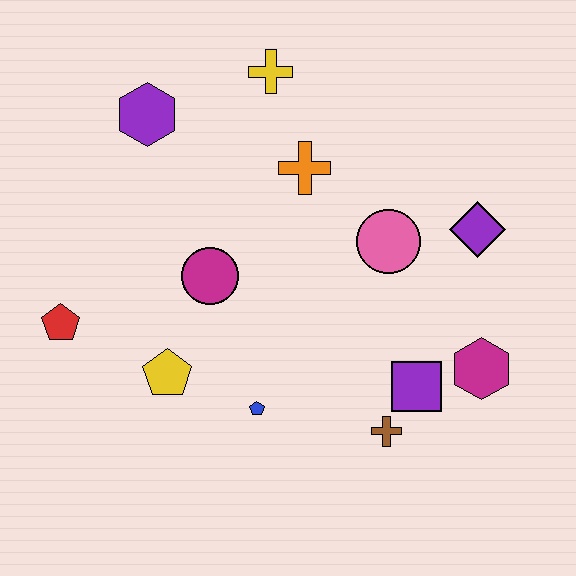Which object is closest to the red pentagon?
The yellow pentagon is closest to the red pentagon.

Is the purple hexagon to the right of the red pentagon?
Yes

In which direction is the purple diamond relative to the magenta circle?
The purple diamond is to the right of the magenta circle.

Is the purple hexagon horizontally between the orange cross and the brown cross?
No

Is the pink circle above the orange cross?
No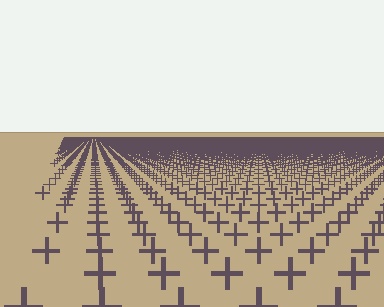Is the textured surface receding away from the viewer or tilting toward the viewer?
The surface is receding away from the viewer. Texture elements get smaller and denser toward the top.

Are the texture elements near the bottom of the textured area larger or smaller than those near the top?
Larger. Near the bottom, elements are closer to the viewer and appear at a bigger on-screen size.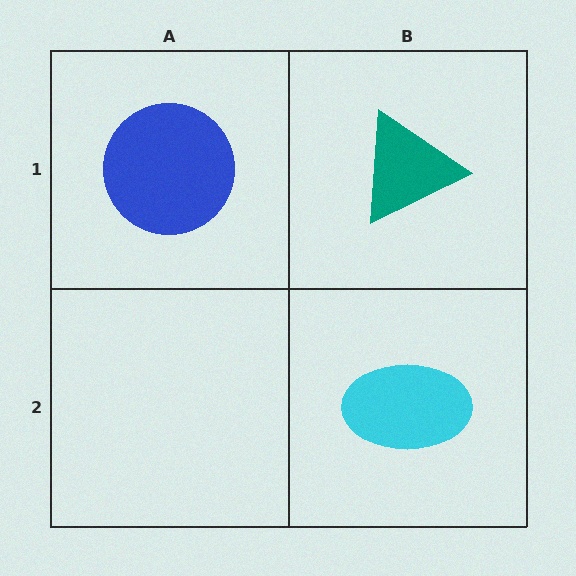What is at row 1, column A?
A blue circle.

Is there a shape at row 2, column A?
No, that cell is empty.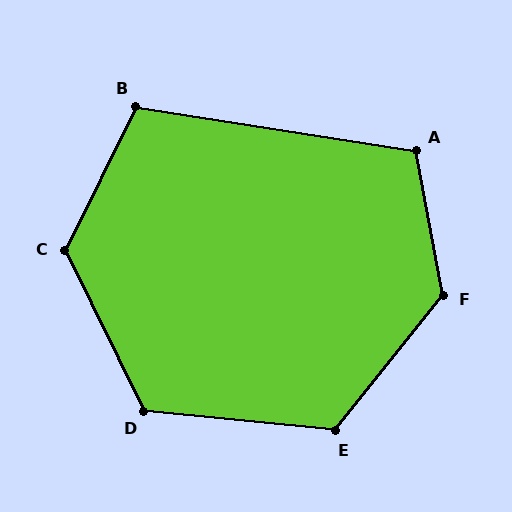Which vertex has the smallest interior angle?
B, at approximately 107 degrees.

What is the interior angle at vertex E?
Approximately 123 degrees (obtuse).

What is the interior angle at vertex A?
Approximately 110 degrees (obtuse).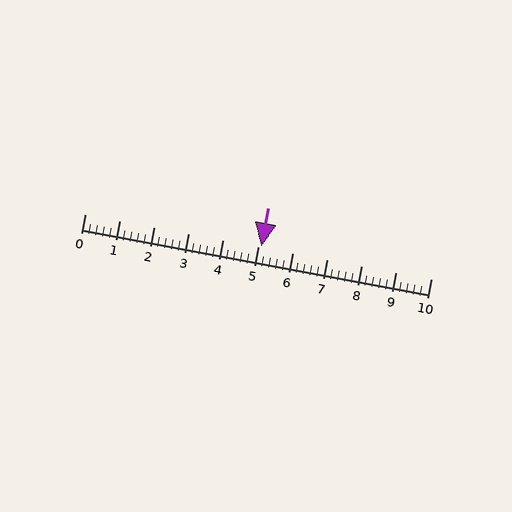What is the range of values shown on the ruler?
The ruler shows values from 0 to 10.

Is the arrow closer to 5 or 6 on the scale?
The arrow is closer to 5.